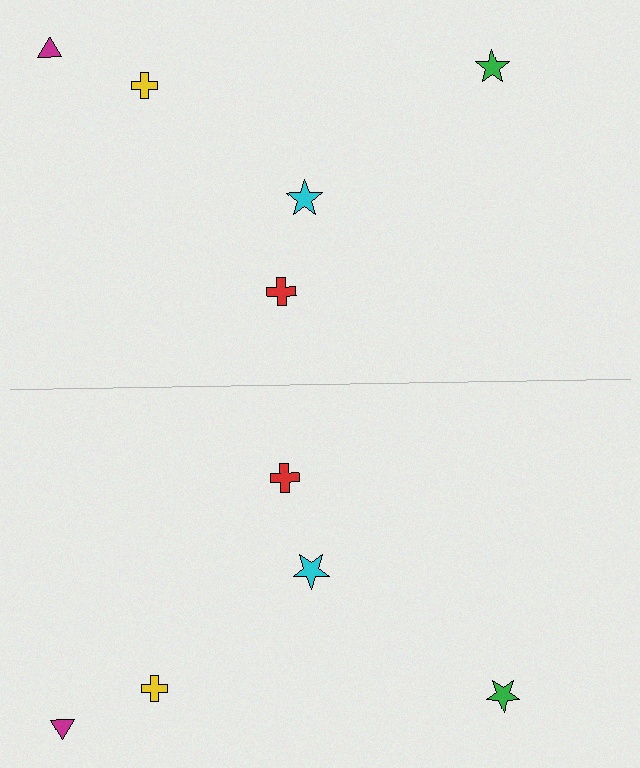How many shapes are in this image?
There are 10 shapes in this image.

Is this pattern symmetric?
Yes, this pattern has bilateral (reflection) symmetry.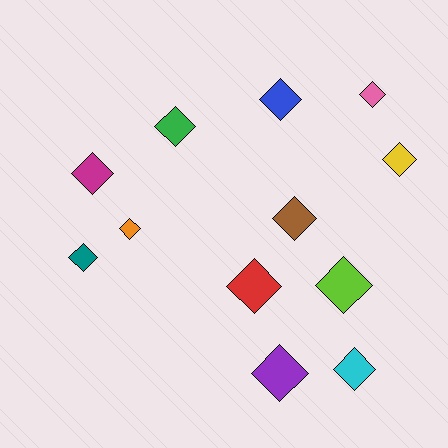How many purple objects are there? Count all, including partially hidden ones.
There is 1 purple object.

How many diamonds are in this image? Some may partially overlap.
There are 12 diamonds.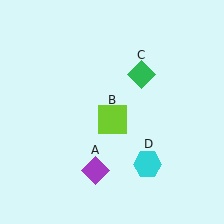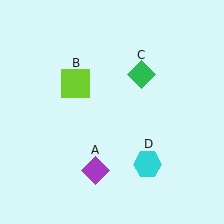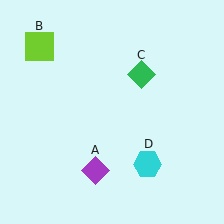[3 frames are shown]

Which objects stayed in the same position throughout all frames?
Purple diamond (object A) and green diamond (object C) and cyan hexagon (object D) remained stationary.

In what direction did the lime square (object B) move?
The lime square (object B) moved up and to the left.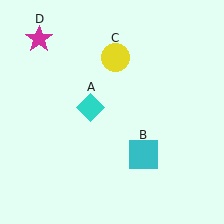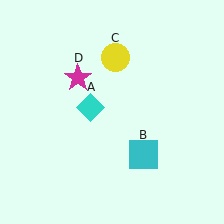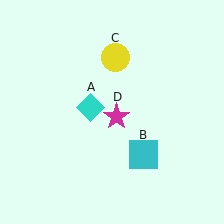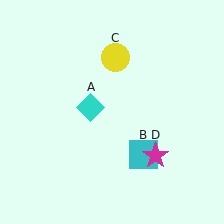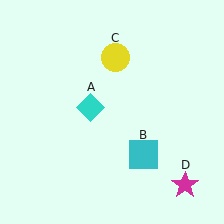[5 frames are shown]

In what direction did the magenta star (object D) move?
The magenta star (object D) moved down and to the right.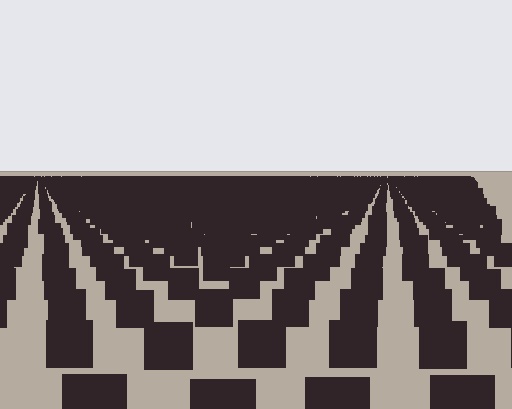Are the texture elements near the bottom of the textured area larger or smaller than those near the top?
Larger. Near the bottom, elements are closer to the viewer and appear at a bigger on-screen size.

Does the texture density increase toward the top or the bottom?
Density increases toward the top.